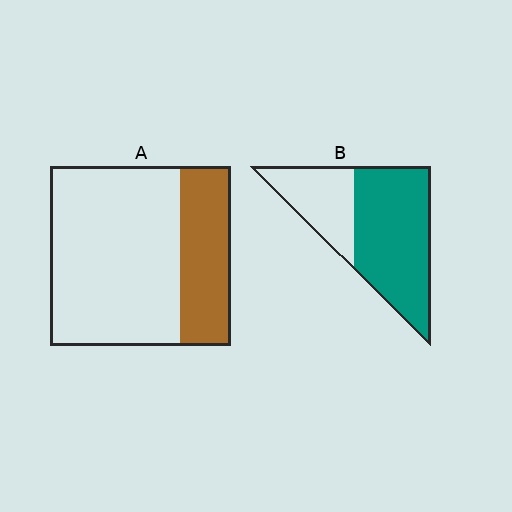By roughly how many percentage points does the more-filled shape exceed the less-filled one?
By roughly 40 percentage points (B over A).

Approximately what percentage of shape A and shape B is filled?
A is approximately 30% and B is approximately 65%.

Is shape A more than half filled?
No.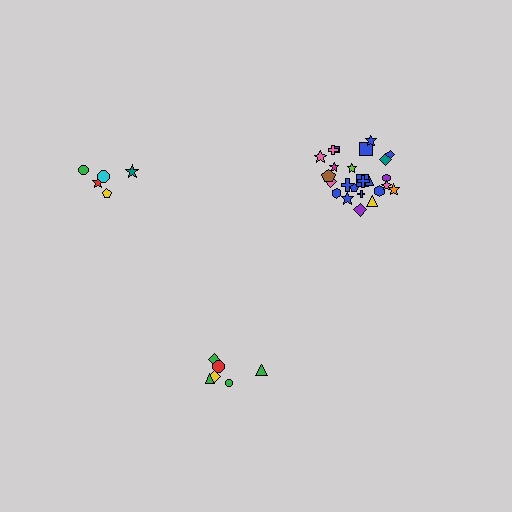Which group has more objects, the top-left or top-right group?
The top-right group.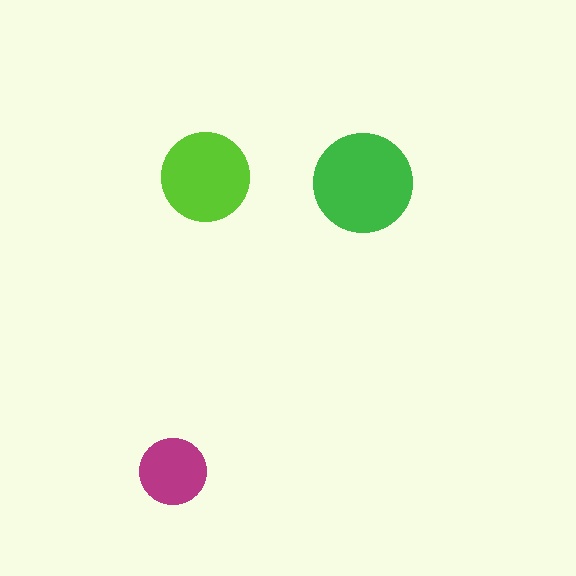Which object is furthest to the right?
The green circle is rightmost.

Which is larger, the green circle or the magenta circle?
The green one.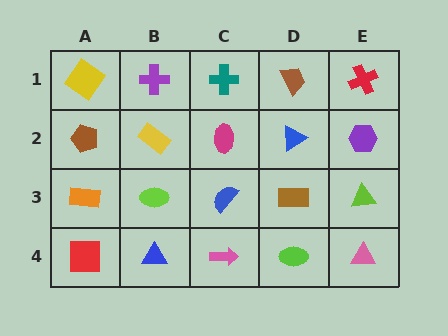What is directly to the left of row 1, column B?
A yellow diamond.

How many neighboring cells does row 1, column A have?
2.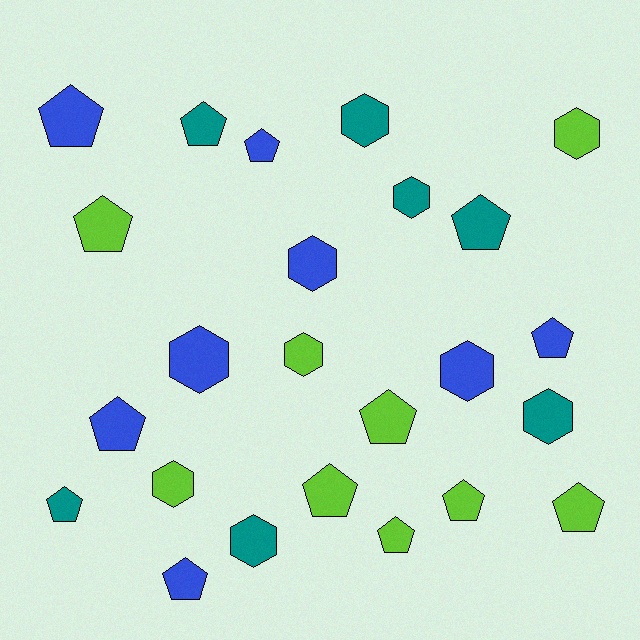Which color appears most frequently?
Lime, with 9 objects.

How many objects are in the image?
There are 24 objects.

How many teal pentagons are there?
There are 3 teal pentagons.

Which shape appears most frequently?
Pentagon, with 14 objects.